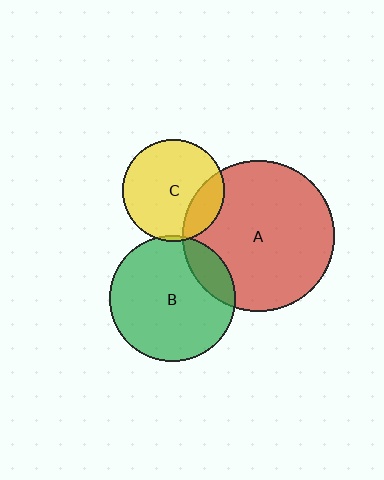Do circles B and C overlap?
Yes.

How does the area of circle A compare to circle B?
Approximately 1.4 times.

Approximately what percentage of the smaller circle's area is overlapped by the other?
Approximately 5%.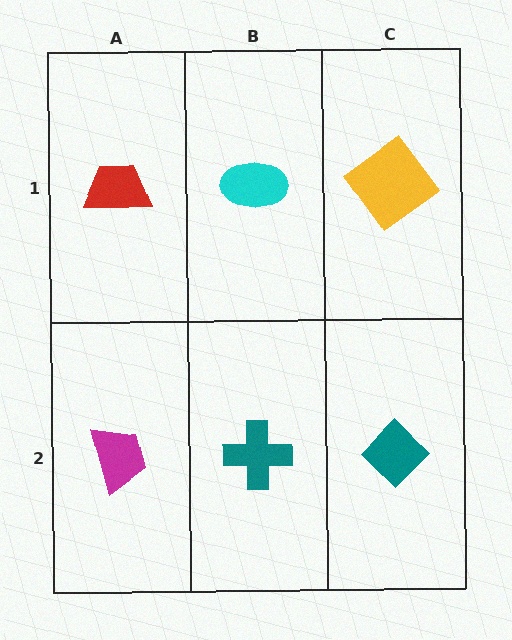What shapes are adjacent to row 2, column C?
A yellow diamond (row 1, column C), a teal cross (row 2, column B).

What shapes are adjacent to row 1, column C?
A teal diamond (row 2, column C), a cyan ellipse (row 1, column B).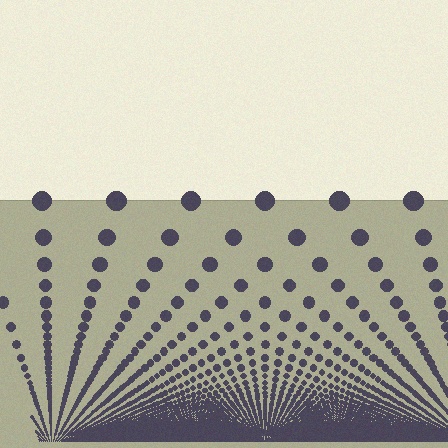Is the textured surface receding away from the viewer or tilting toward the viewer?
The surface appears to tilt toward the viewer. Texture elements get larger and sparser toward the top.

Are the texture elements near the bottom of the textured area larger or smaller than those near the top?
Smaller. The gradient is inverted — elements near the bottom are smaller and denser.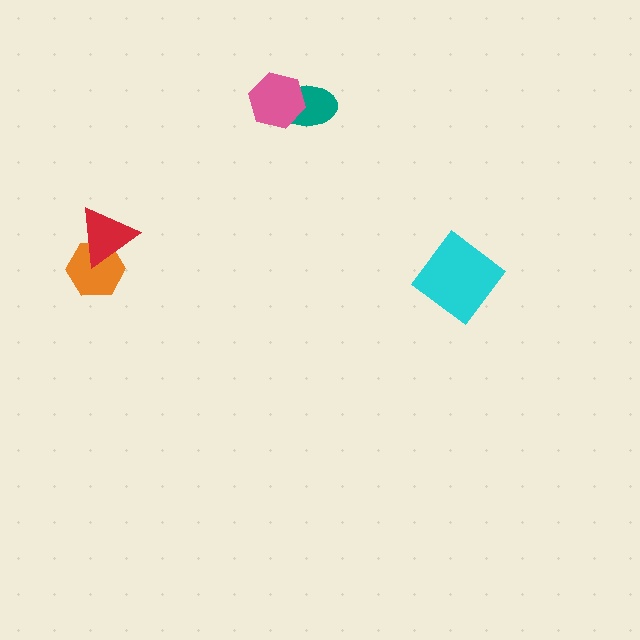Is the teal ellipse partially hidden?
Yes, it is partially covered by another shape.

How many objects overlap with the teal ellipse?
1 object overlaps with the teal ellipse.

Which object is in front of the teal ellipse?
The pink hexagon is in front of the teal ellipse.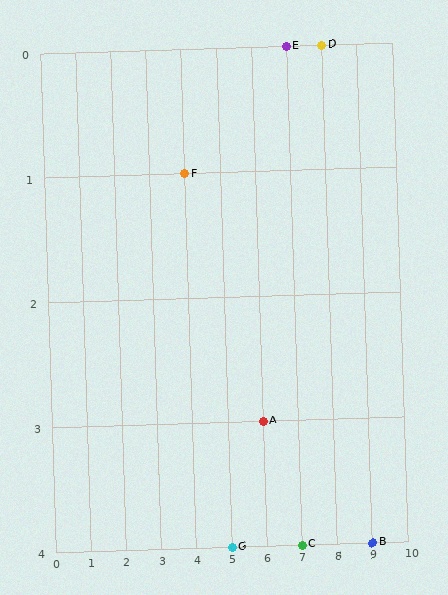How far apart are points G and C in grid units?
Points G and C are 2 columns apart.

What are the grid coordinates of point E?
Point E is at grid coordinates (7, 0).